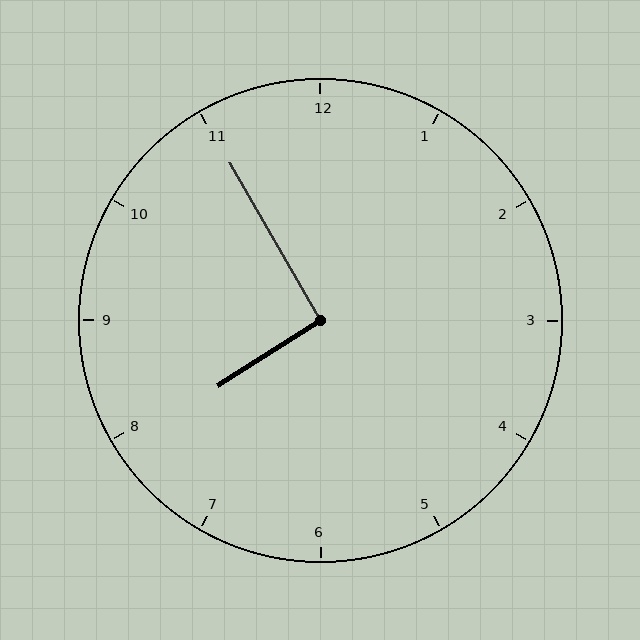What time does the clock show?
7:55.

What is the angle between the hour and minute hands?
Approximately 92 degrees.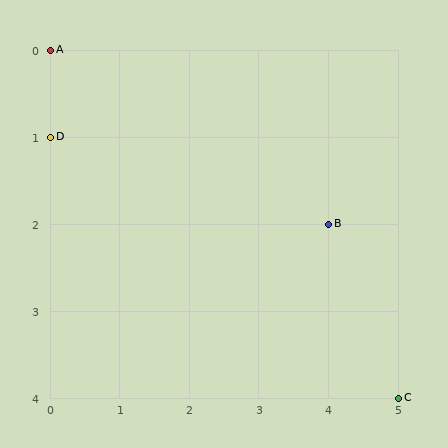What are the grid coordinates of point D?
Point D is at grid coordinates (0, 1).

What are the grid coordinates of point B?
Point B is at grid coordinates (4, 2).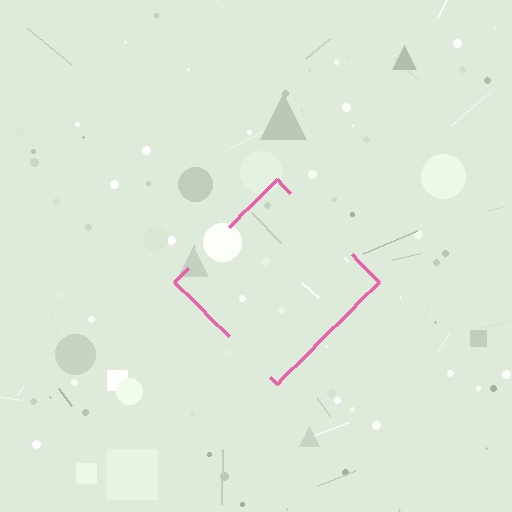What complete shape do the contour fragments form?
The contour fragments form a diamond.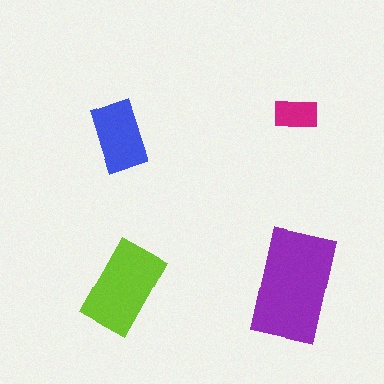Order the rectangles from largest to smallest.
the purple one, the lime one, the blue one, the magenta one.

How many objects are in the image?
There are 4 objects in the image.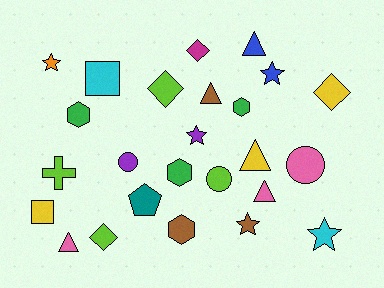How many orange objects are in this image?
There is 1 orange object.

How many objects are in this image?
There are 25 objects.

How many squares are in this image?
There are 2 squares.